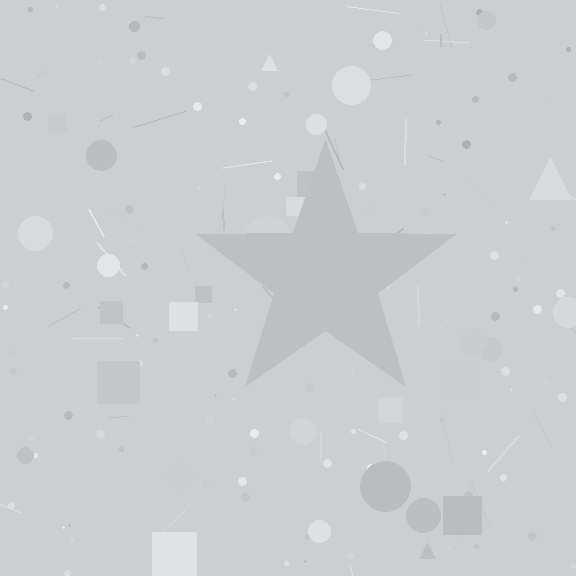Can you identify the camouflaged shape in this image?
The camouflaged shape is a star.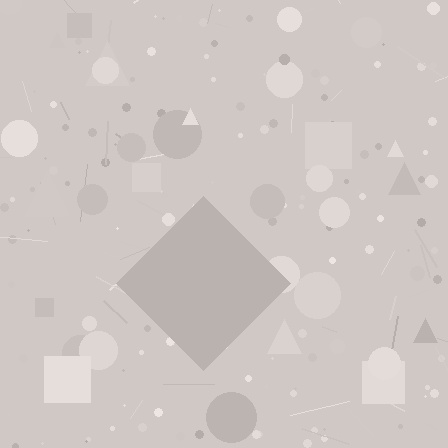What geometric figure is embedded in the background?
A diamond is embedded in the background.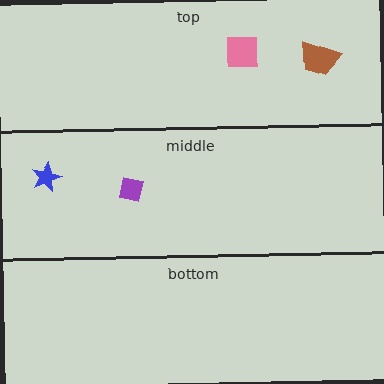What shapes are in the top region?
The brown trapezoid, the pink square.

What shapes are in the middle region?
The blue star, the purple square.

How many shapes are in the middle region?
2.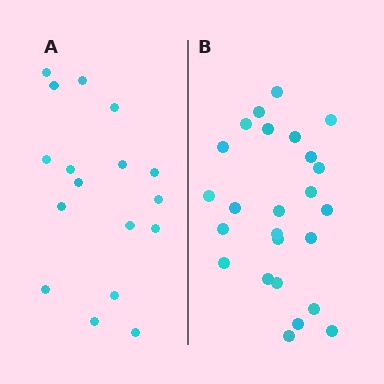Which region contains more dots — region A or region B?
Region B (the right region) has more dots.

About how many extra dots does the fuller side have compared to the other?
Region B has roughly 8 or so more dots than region A.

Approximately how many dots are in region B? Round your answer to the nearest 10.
About 20 dots. (The exact count is 25, which rounds to 20.)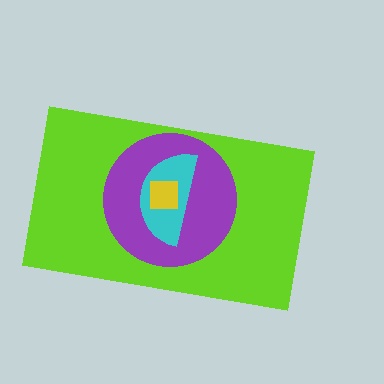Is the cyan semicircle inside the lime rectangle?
Yes.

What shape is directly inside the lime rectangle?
The purple circle.